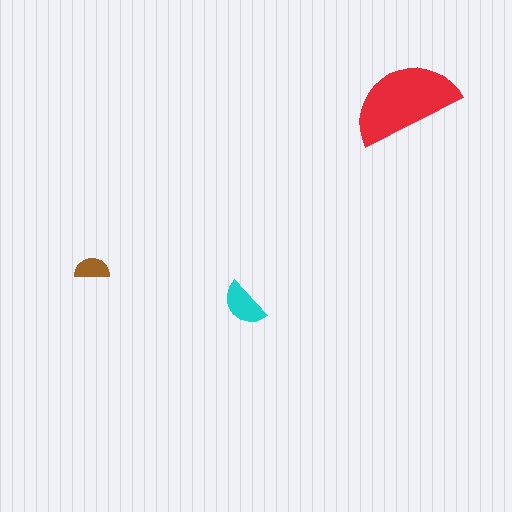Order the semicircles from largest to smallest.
the red one, the cyan one, the brown one.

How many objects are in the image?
There are 3 objects in the image.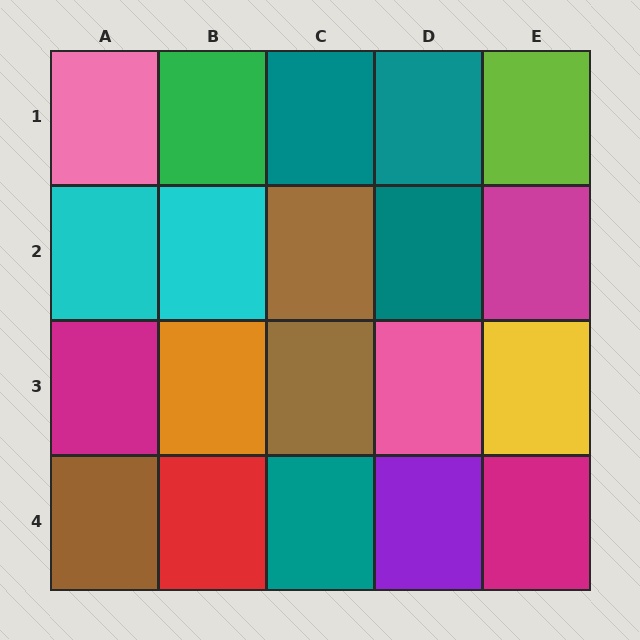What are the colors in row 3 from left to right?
Magenta, orange, brown, pink, yellow.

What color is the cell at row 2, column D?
Teal.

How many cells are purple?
1 cell is purple.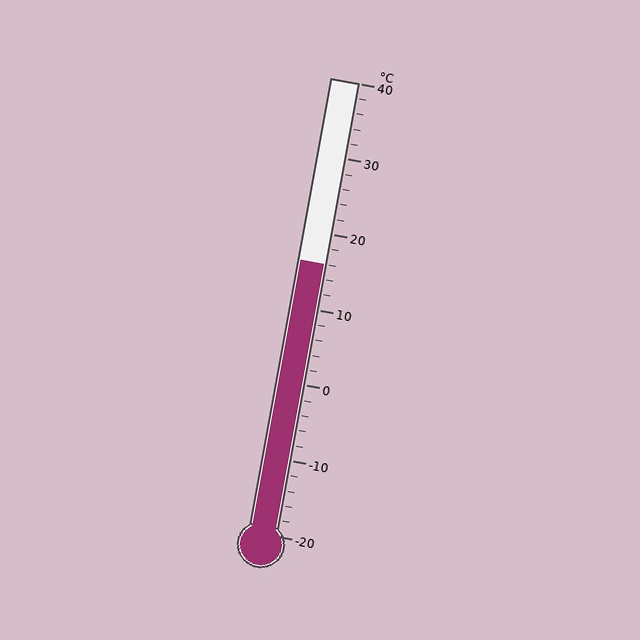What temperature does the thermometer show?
The thermometer shows approximately 16°C.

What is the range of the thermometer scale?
The thermometer scale ranges from -20°C to 40°C.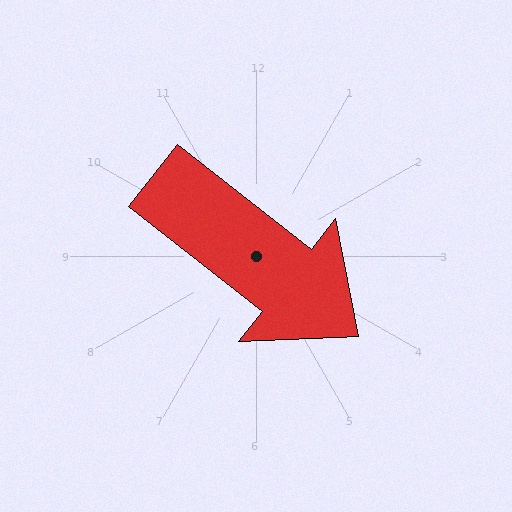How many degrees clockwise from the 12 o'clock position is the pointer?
Approximately 128 degrees.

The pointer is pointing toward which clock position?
Roughly 4 o'clock.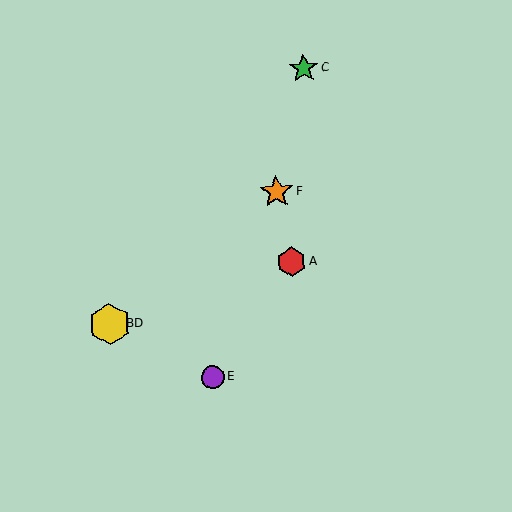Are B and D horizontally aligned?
Yes, both are at y≈324.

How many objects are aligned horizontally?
2 objects (B, D) are aligned horizontally.